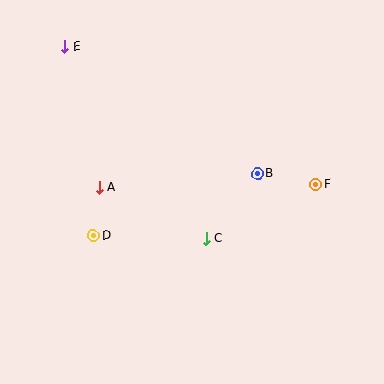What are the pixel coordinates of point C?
Point C is at (206, 239).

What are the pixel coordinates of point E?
Point E is at (65, 47).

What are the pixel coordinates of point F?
Point F is at (315, 185).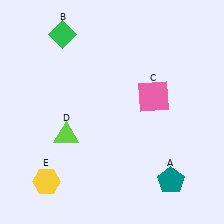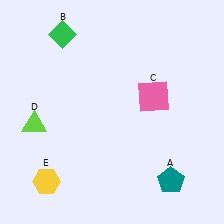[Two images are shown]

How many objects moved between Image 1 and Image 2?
1 object moved between the two images.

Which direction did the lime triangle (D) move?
The lime triangle (D) moved left.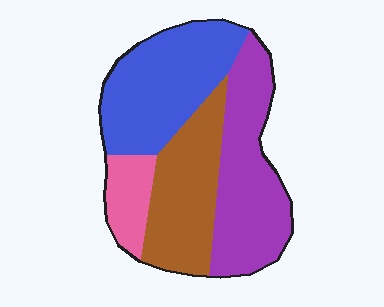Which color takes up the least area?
Pink, at roughly 10%.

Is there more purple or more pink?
Purple.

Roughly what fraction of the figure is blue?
Blue takes up between a quarter and a half of the figure.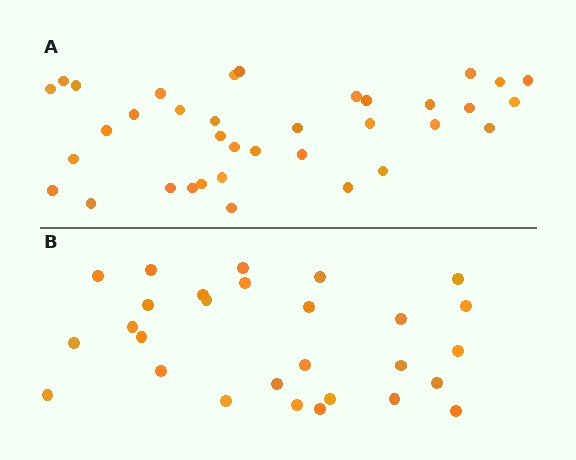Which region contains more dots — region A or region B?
Region A (the top region) has more dots.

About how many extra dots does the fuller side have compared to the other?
Region A has roughly 8 or so more dots than region B.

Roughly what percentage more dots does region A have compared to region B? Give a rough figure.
About 30% more.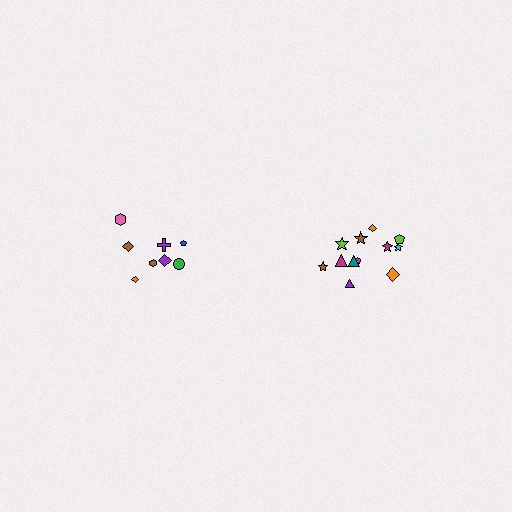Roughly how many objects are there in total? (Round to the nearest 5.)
Roughly 20 objects in total.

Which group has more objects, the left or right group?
The right group.